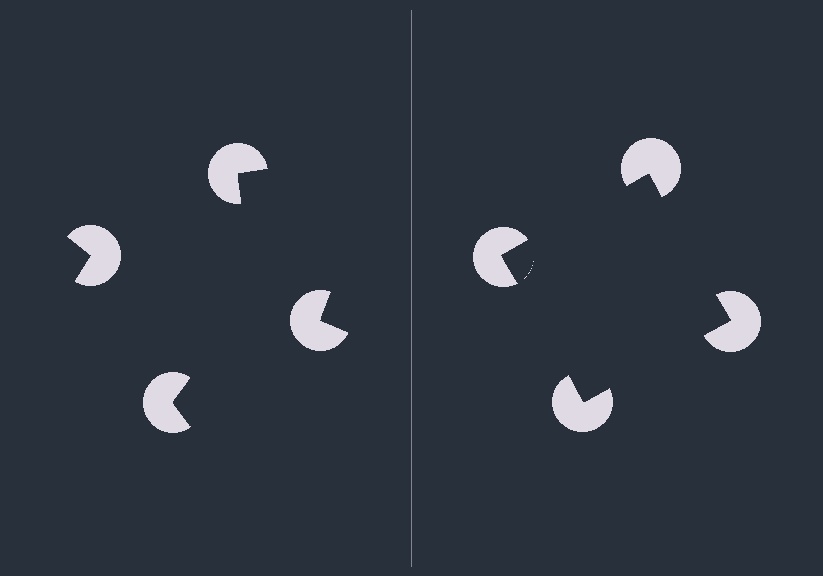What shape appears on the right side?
An illusory square.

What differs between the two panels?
The pac-man discs are positioned identically on both sides; only the wedge orientations differ. On the right they align to a square; on the left they are misaligned.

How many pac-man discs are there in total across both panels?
8 — 4 on each side.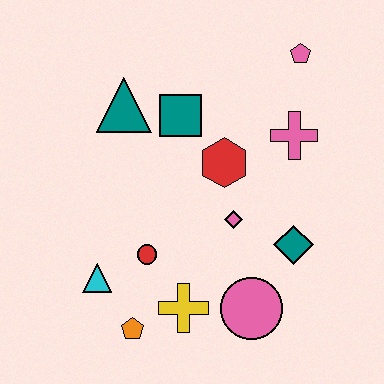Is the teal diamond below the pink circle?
No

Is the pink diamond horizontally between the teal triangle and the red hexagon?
No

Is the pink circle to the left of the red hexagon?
No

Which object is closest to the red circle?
The cyan triangle is closest to the red circle.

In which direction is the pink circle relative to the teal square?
The pink circle is below the teal square.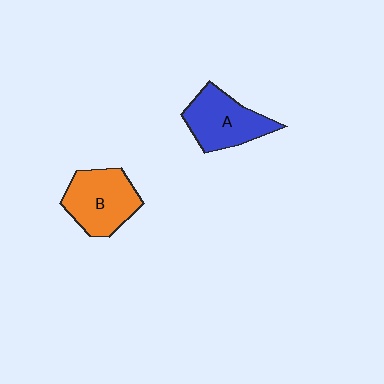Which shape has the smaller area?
Shape A (blue).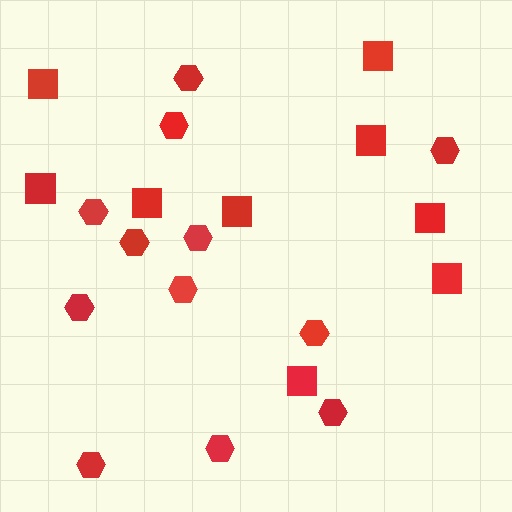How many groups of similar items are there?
There are 2 groups: one group of squares (9) and one group of hexagons (12).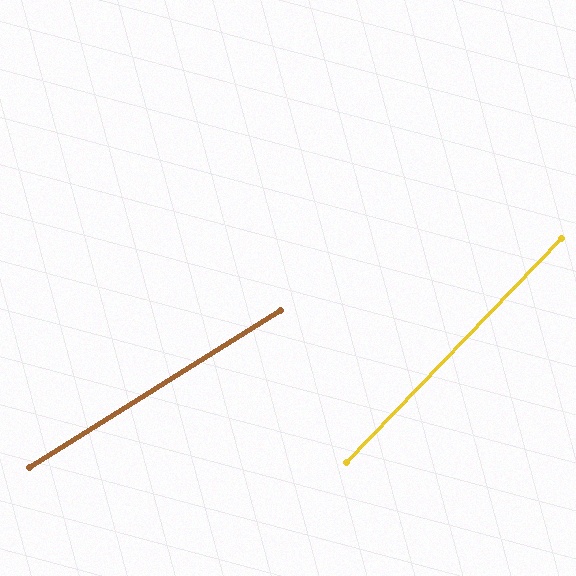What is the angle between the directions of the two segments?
Approximately 14 degrees.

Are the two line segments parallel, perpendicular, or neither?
Neither parallel nor perpendicular — they differ by about 14°.